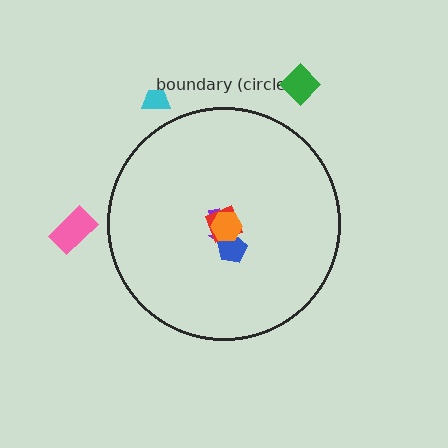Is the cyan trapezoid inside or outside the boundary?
Outside.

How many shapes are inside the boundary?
4 inside, 3 outside.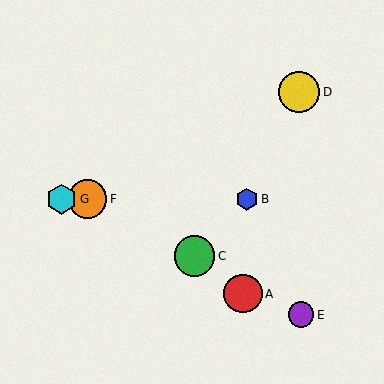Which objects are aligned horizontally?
Objects B, F, G are aligned horizontally.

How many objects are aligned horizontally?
3 objects (B, F, G) are aligned horizontally.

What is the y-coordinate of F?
Object F is at y≈199.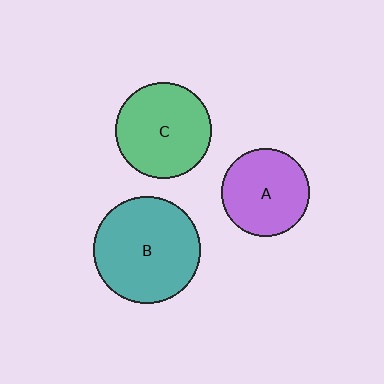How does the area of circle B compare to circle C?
Approximately 1.2 times.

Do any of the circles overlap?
No, none of the circles overlap.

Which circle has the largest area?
Circle B (teal).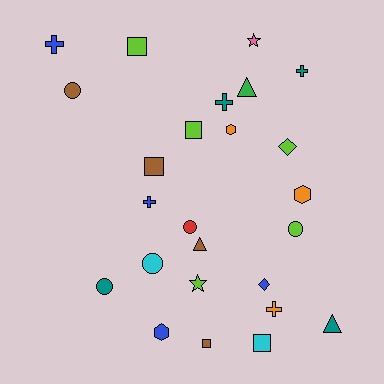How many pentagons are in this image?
There are no pentagons.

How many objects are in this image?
There are 25 objects.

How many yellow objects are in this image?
There are no yellow objects.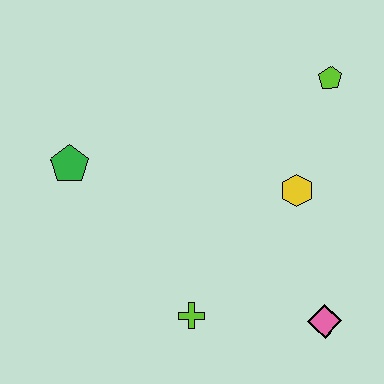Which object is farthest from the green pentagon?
The pink diamond is farthest from the green pentagon.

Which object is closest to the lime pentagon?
The yellow hexagon is closest to the lime pentagon.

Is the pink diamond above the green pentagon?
No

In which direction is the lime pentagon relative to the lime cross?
The lime pentagon is above the lime cross.